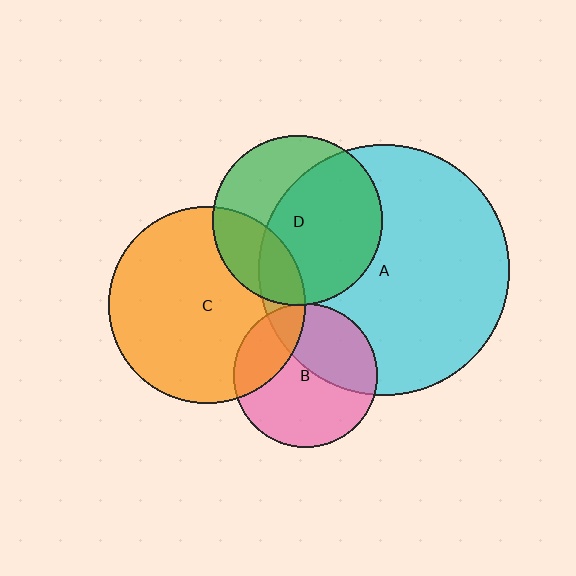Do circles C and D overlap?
Yes.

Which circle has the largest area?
Circle A (cyan).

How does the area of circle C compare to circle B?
Approximately 1.9 times.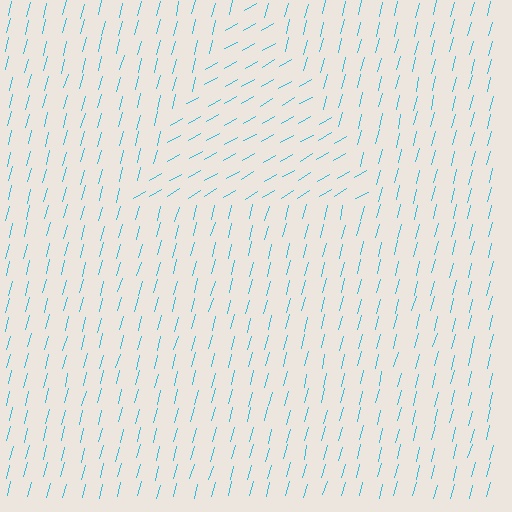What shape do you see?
I see a triangle.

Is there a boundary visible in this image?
Yes, there is a texture boundary formed by a change in line orientation.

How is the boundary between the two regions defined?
The boundary is defined purely by a change in line orientation (approximately 45 degrees difference). All lines are the same color and thickness.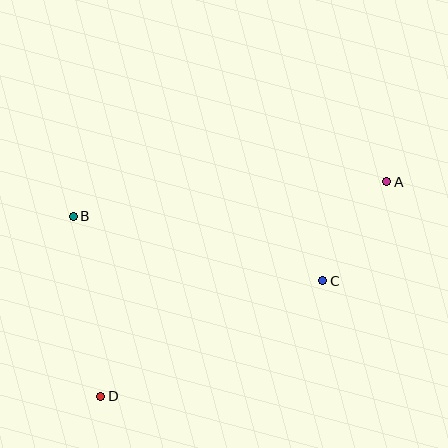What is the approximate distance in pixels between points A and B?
The distance between A and B is approximately 315 pixels.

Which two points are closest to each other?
Points A and C are closest to each other.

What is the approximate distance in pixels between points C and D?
The distance between C and D is approximately 250 pixels.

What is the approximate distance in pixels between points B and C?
The distance between B and C is approximately 258 pixels.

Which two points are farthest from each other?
Points A and D are farthest from each other.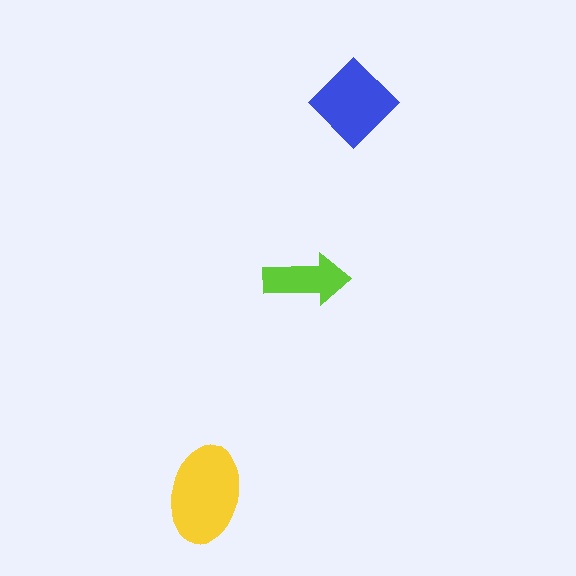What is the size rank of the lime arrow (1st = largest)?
3rd.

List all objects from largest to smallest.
The yellow ellipse, the blue diamond, the lime arrow.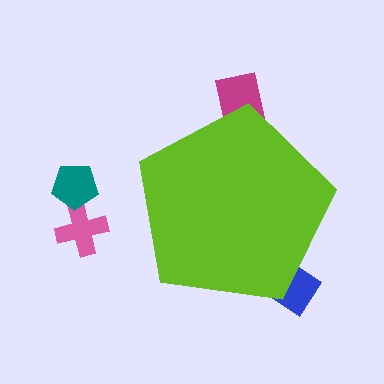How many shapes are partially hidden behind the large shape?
2 shapes are partially hidden.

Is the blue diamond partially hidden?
Yes, the blue diamond is partially hidden behind the lime pentagon.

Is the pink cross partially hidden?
No, the pink cross is fully visible.